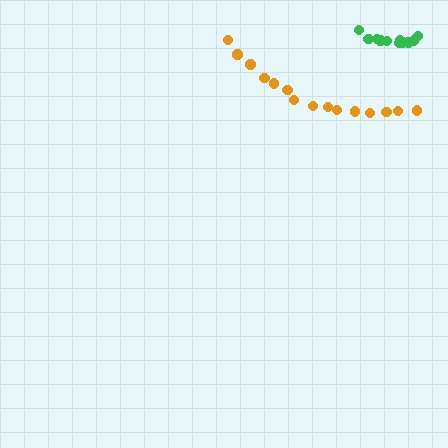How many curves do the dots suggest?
There are 2 distinct paths.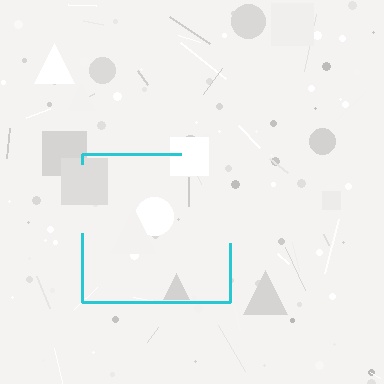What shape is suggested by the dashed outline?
The dashed outline suggests a square.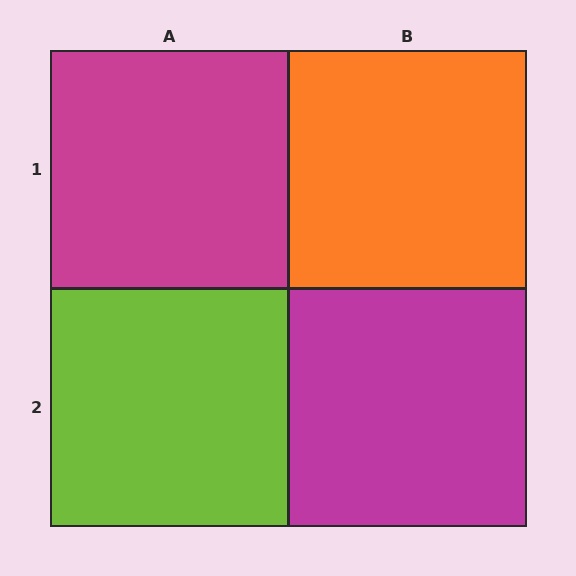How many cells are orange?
1 cell is orange.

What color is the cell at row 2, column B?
Magenta.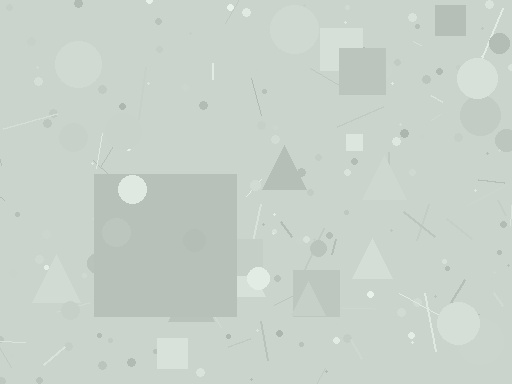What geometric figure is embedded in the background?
A square is embedded in the background.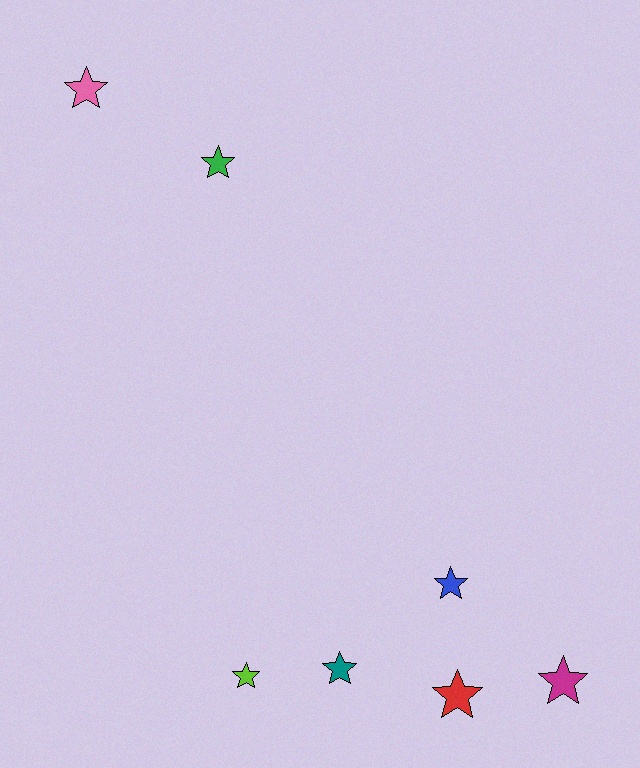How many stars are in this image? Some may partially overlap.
There are 7 stars.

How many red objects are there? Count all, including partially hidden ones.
There is 1 red object.